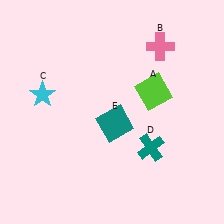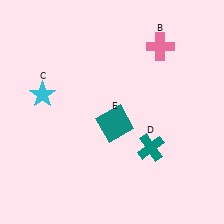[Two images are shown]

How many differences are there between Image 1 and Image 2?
There is 1 difference between the two images.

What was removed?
The lime square (A) was removed in Image 2.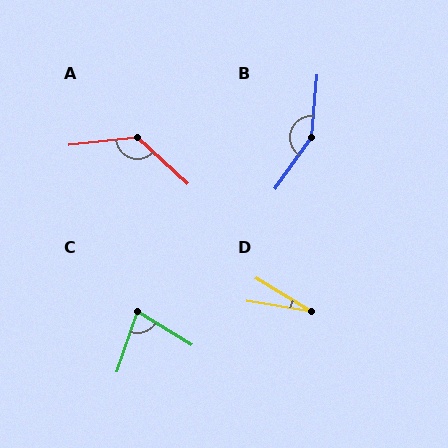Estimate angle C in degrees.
Approximately 77 degrees.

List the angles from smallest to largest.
D (22°), C (77°), A (132°), B (150°).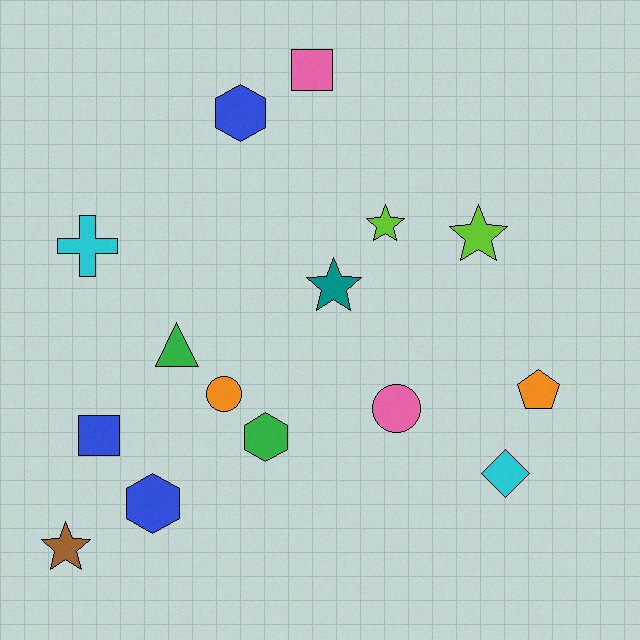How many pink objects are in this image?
There are 2 pink objects.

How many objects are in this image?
There are 15 objects.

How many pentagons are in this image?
There is 1 pentagon.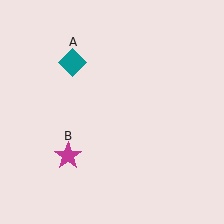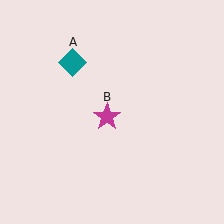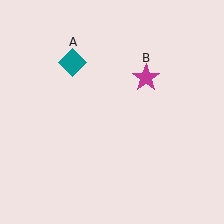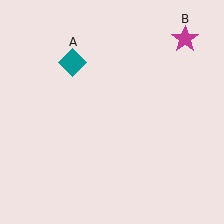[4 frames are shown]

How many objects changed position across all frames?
1 object changed position: magenta star (object B).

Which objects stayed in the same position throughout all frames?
Teal diamond (object A) remained stationary.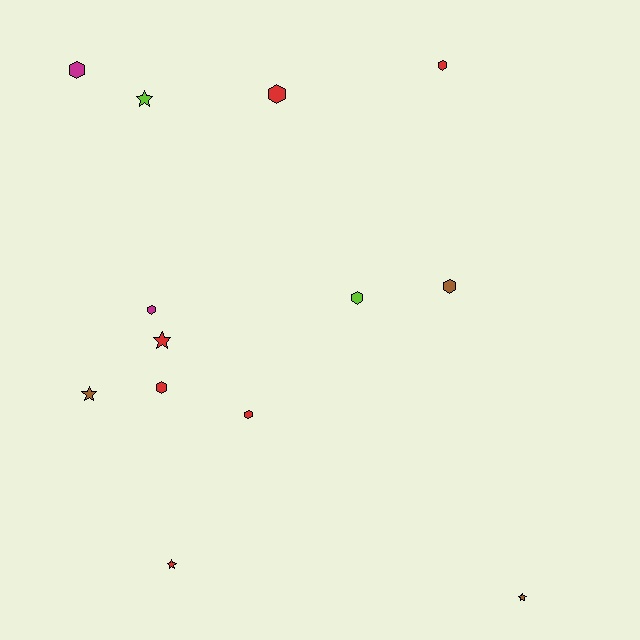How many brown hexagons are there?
There is 1 brown hexagon.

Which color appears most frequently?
Red, with 6 objects.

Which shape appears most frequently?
Hexagon, with 8 objects.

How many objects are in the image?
There are 13 objects.